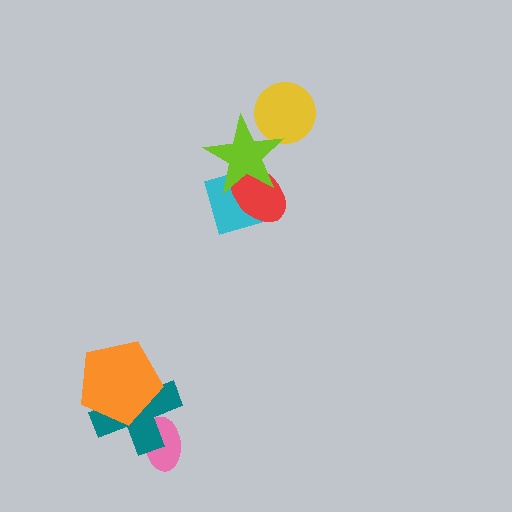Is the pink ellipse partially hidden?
Yes, it is partially covered by another shape.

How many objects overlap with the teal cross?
2 objects overlap with the teal cross.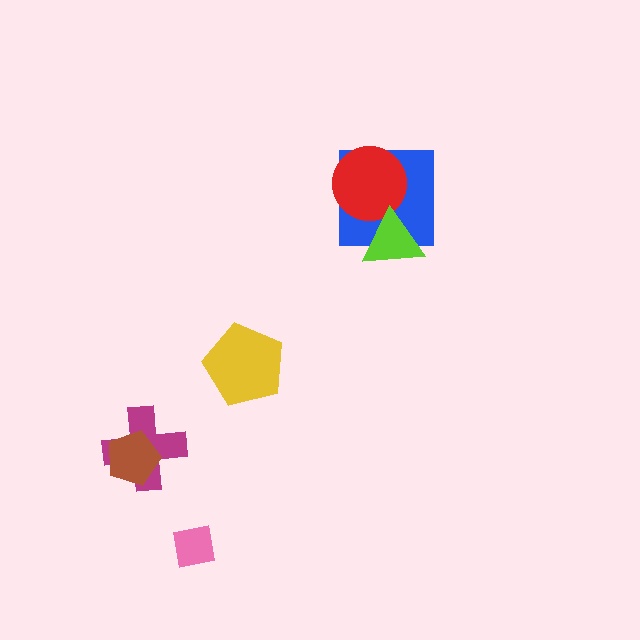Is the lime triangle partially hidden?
No, no other shape covers it.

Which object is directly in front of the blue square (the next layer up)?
The red circle is directly in front of the blue square.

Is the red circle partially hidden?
Yes, it is partially covered by another shape.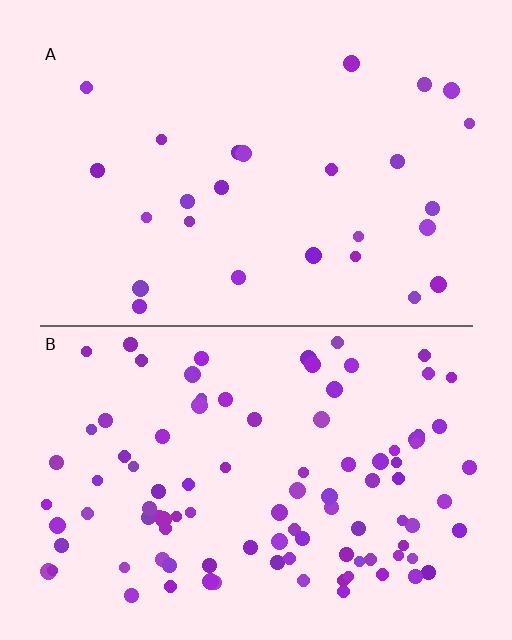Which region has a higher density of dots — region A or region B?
B (the bottom).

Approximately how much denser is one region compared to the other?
Approximately 3.7× — region B over region A.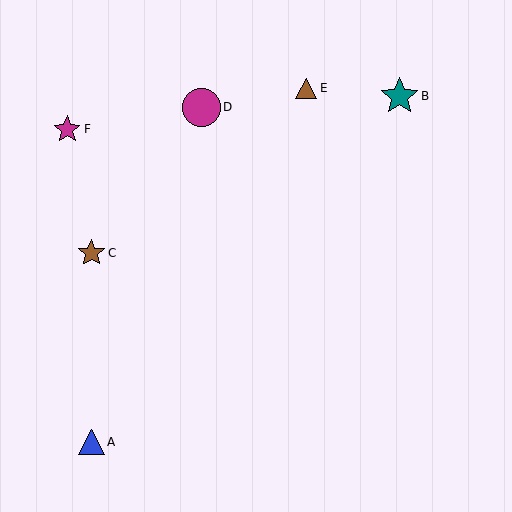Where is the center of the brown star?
The center of the brown star is at (91, 253).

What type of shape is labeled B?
Shape B is a teal star.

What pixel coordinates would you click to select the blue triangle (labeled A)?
Click at (91, 442) to select the blue triangle A.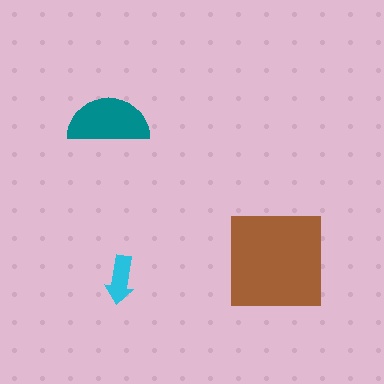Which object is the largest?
The brown square.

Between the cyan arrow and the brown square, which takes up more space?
The brown square.